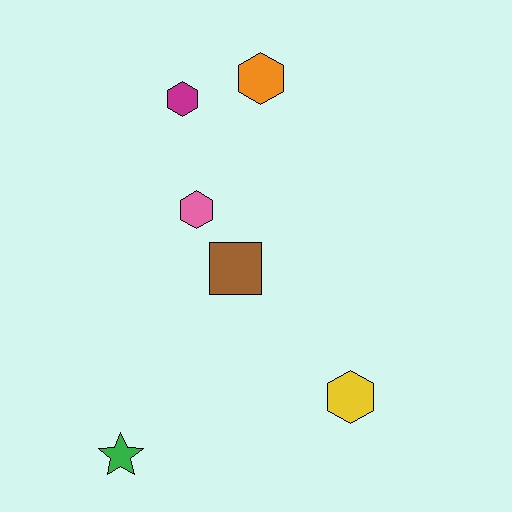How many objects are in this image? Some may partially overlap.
There are 6 objects.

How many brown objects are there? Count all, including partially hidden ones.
There is 1 brown object.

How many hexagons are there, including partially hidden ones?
There are 4 hexagons.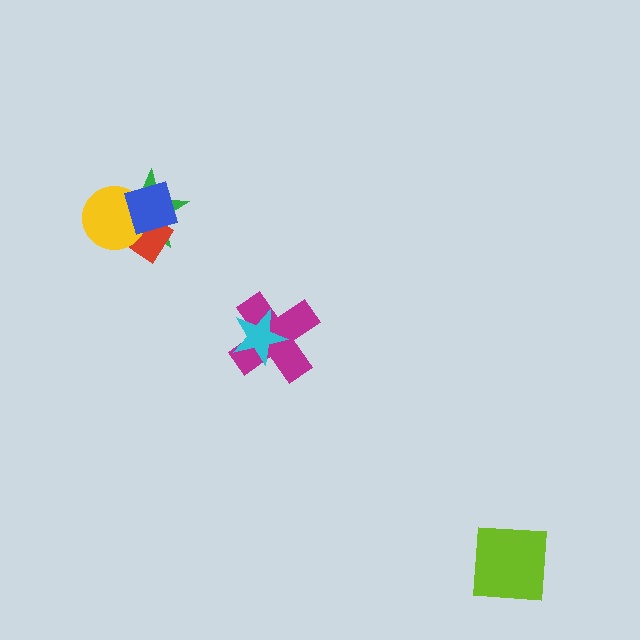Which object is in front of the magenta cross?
The cyan star is in front of the magenta cross.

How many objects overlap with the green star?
3 objects overlap with the green star.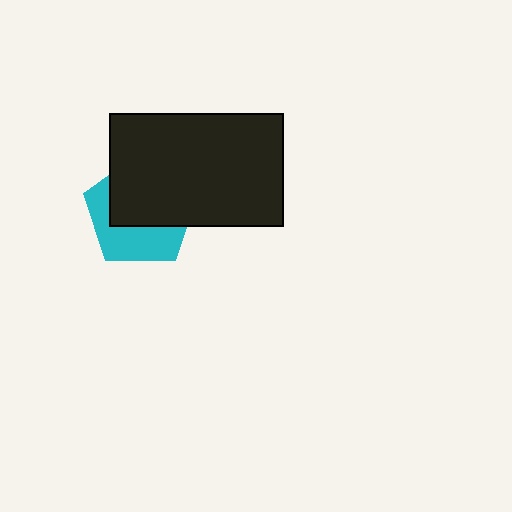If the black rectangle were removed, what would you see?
You would see the complete cyan pentagon.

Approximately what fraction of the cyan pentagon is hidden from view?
Roughly 57% of the cyan pentagon is hidden behind the black rectangle.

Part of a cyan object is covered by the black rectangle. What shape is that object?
It is a pentagon.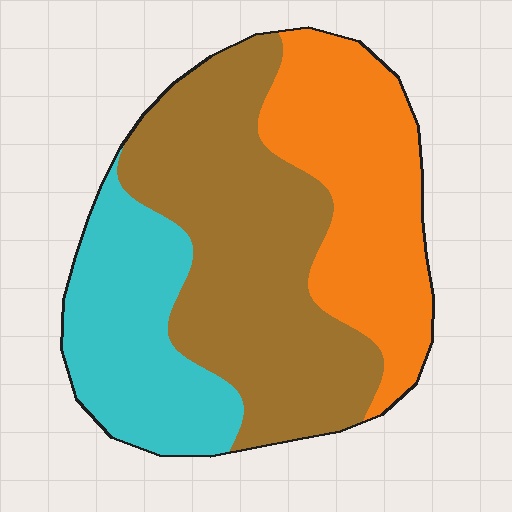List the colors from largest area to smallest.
From largest to smallest: brown, orange, cyan.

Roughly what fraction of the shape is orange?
Orange covers around 30% of the shape.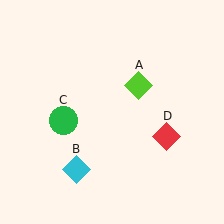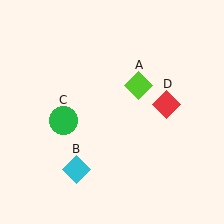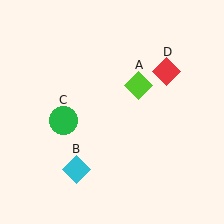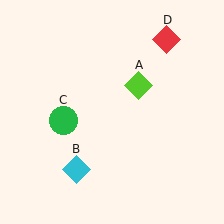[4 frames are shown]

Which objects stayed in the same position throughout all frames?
Lime diamond (object A) and cyan diamond (object B) and green circle (object C) remained stationary.